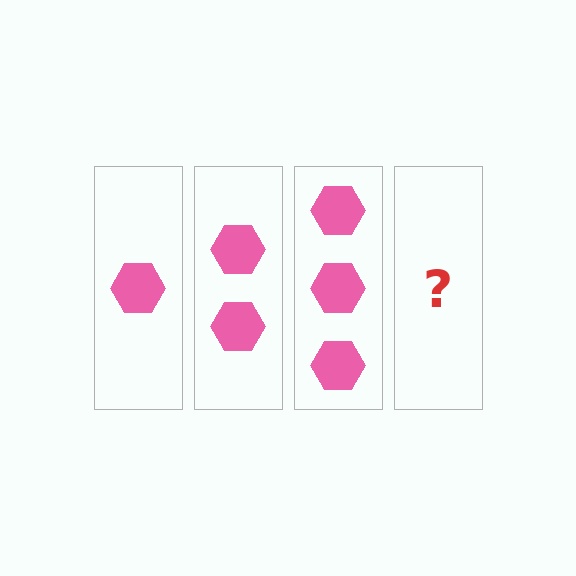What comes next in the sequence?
The next element should be 4 hexagons.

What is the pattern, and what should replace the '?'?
The pattern is that each step adds one more hexagon. The '?' should be 4 hexagons.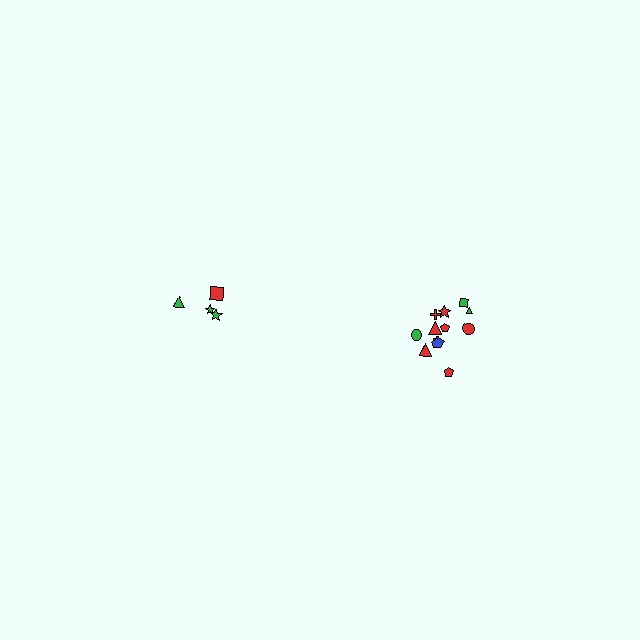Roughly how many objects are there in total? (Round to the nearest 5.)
Roughly 15 objects in total.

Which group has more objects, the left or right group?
The right group.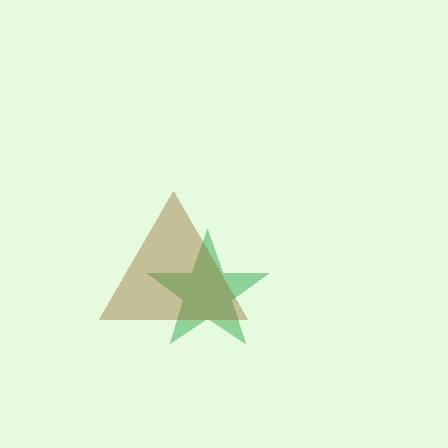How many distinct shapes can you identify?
There are 2 distinct shapes: a green star, a brown triangle.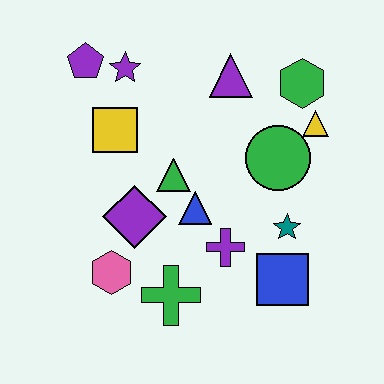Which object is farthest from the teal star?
The purple pentagon is farthest from the teal star.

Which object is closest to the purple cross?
The blue triangle is closest to the purple cross.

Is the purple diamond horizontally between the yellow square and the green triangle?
Yes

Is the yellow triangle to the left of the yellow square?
No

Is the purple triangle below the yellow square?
No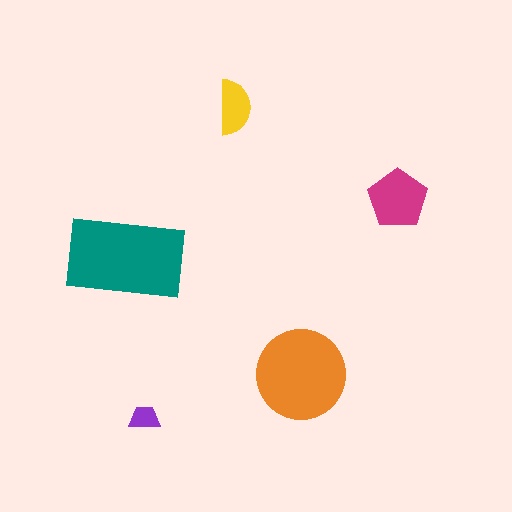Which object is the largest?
The teal rectangle.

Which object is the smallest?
The purple trapezoid.